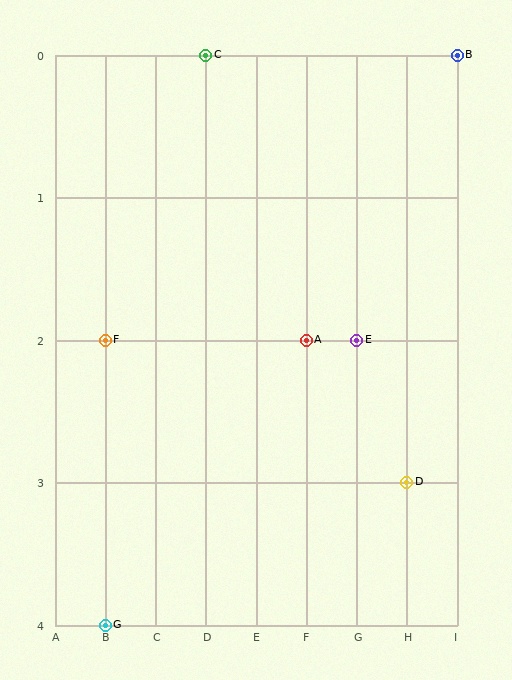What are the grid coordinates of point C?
Point C is at grid coordinates (D, 0).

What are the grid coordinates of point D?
Point D is at grid coordinates (H, 3).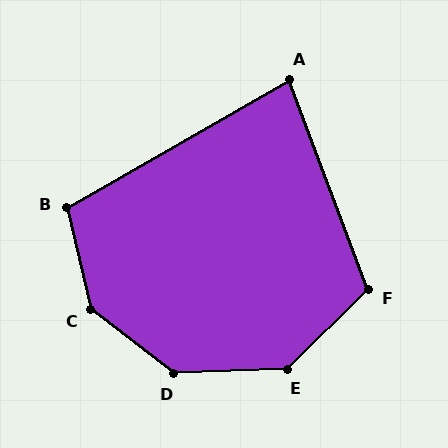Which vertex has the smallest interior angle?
A, at approximately 81 degrees.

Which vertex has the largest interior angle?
C, at approximately 141 degrees.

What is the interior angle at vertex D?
Approximately 140 degrees (obtuse).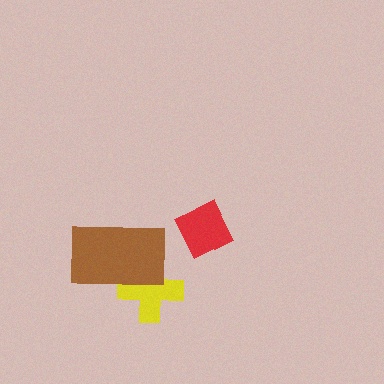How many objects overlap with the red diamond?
0 objects overlap with the red diamond.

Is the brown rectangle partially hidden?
No, no other shape covers it.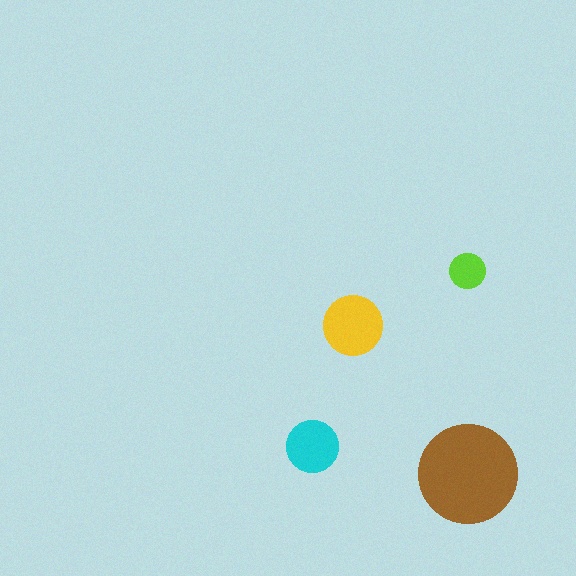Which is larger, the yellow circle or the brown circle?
The brown one.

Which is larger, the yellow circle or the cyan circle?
The yellow one.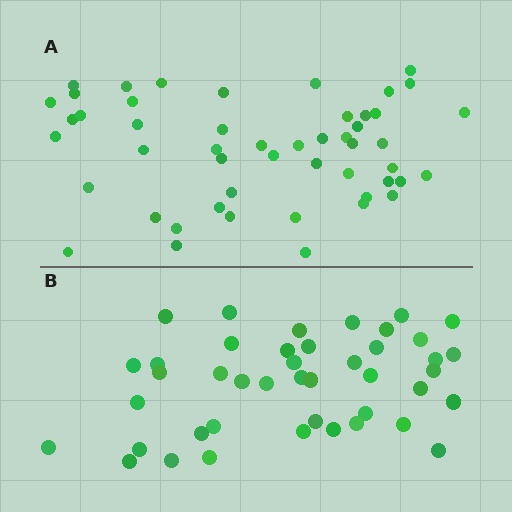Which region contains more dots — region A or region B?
Region A (the top region) has more dots.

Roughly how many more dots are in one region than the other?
Region A has roughly 8 or so more dots than region B.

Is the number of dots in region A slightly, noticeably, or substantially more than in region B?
Region A has only slightly more — the two regions are fairly close. The ratio is roughly 1.2 to 1.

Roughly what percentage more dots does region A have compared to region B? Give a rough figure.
About 15% more.